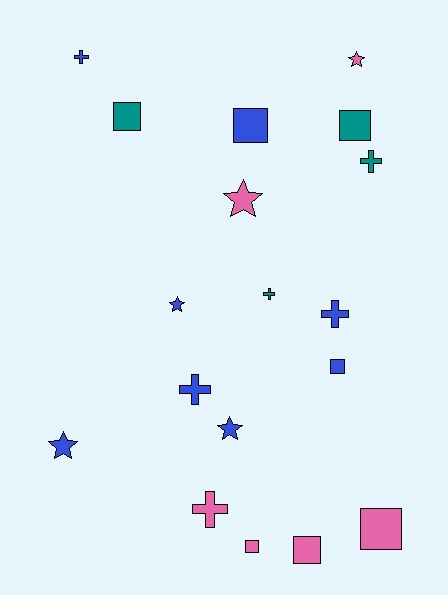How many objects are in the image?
There are 18 objects.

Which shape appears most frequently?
Square, with 7 objects.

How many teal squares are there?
There are 2 teal squares.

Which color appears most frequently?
Blue, with 8 objects.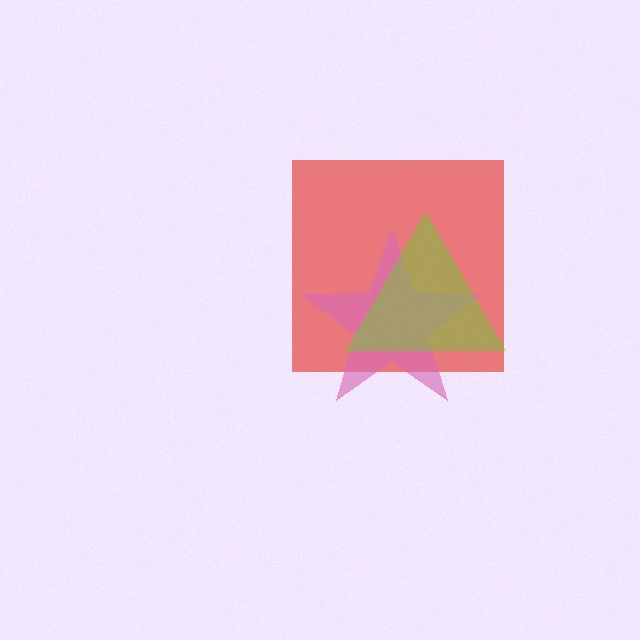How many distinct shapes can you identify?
There are 3 distinct shapes: a red square, a pink star, a lime triangle.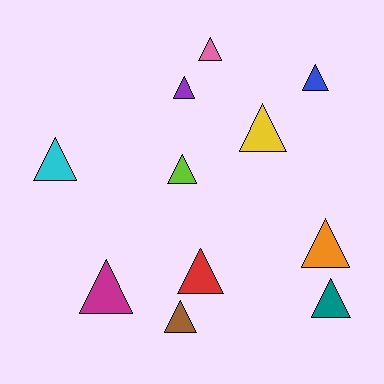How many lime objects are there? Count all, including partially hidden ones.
There is 1 lime object.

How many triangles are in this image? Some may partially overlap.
There are 11 triangles.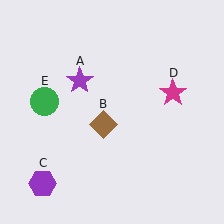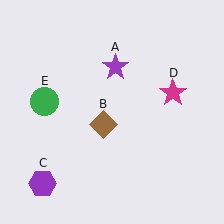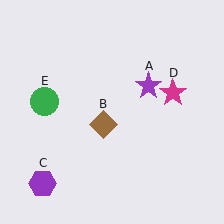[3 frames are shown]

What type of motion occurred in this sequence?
The purple star (object A) rotated clockwise around the center of the scene.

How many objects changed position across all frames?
1 object changed position: purple star (object A).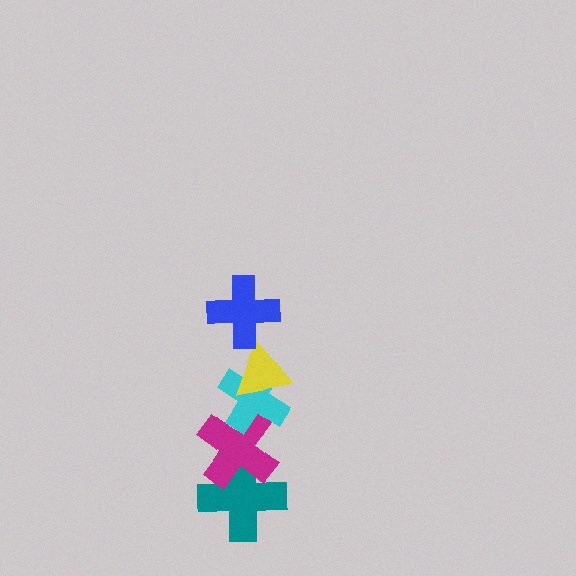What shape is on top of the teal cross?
The magenta cross is on top of the teal cross.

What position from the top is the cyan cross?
The cyan cross is 3rd from the top.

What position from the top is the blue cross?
The blue cross is 1st from the top.